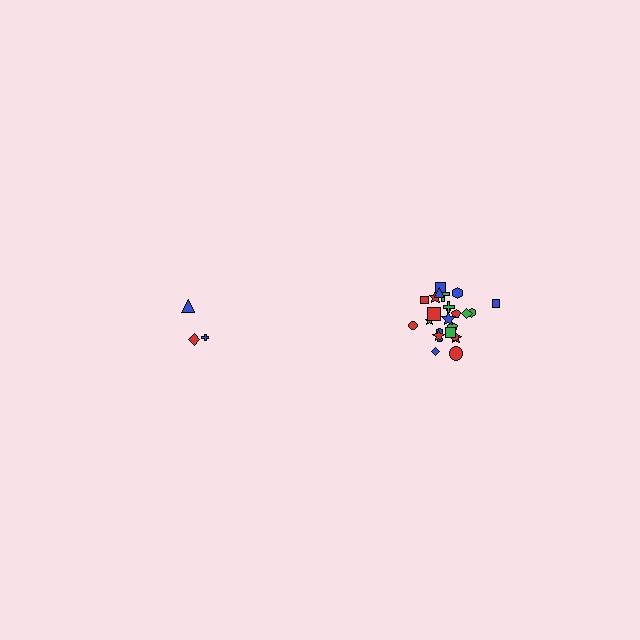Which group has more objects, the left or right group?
The right group.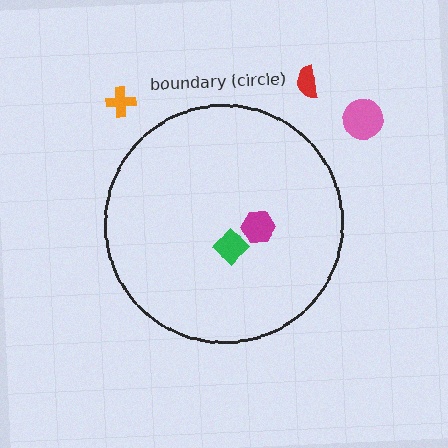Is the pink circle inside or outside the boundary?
Outside.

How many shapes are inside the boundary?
2 inside, 3 outside.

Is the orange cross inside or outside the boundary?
Outside.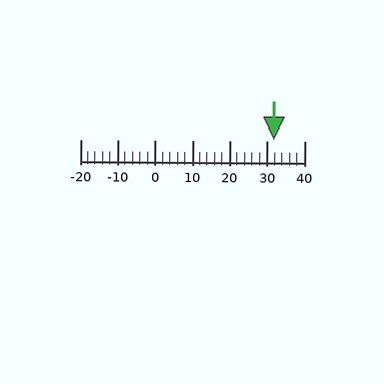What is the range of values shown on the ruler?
The ruler shows values from -20 to 40.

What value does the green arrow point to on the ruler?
The green arrow points to approximately 32.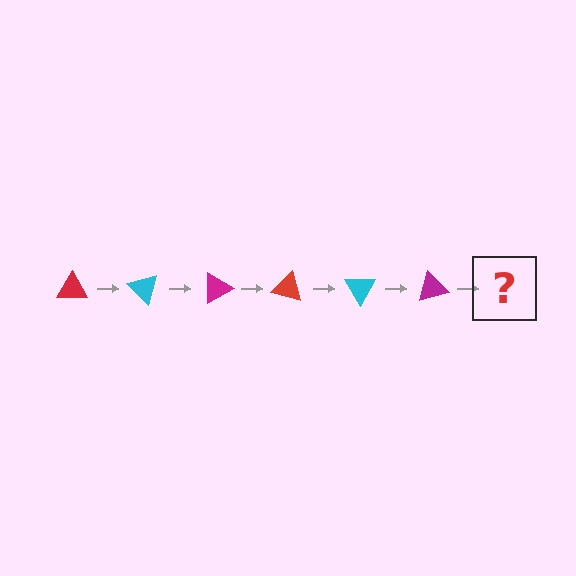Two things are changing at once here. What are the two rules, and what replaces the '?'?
The two rules are that it rotates 45 degrees each step and the color cycles through red, cyan, and magenta. The '?' should be a red triangle, rotated 270 degrees from the start.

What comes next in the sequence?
The next element should be a red triangle, rotated 270 degrees from the start.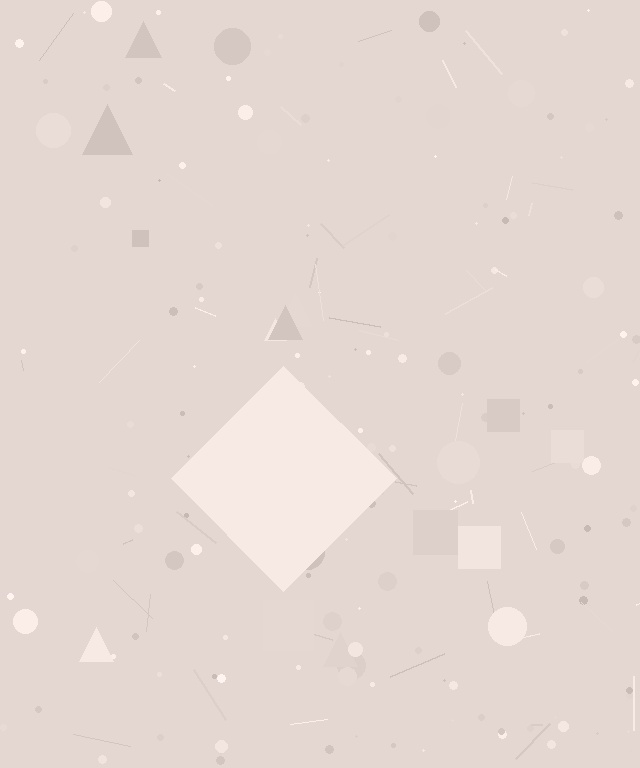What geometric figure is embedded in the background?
A diamond is embedded in the background.